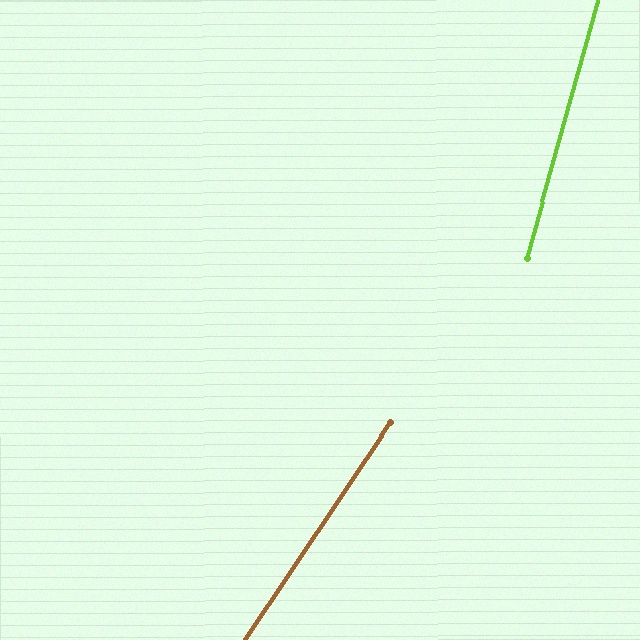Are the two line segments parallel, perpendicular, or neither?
Neither parallel nor perpendicular — they differ by about 18°.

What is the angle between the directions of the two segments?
Approximately 18 degrees.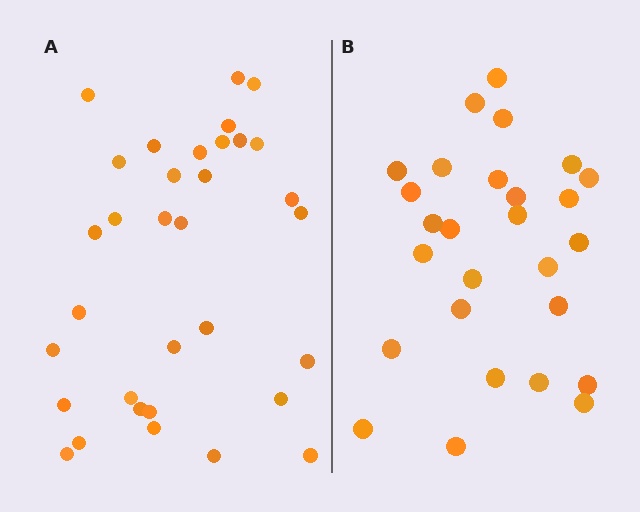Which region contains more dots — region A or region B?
Region A (the left region) has more dots.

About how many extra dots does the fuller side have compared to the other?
Region A has about 6 more dots than region B.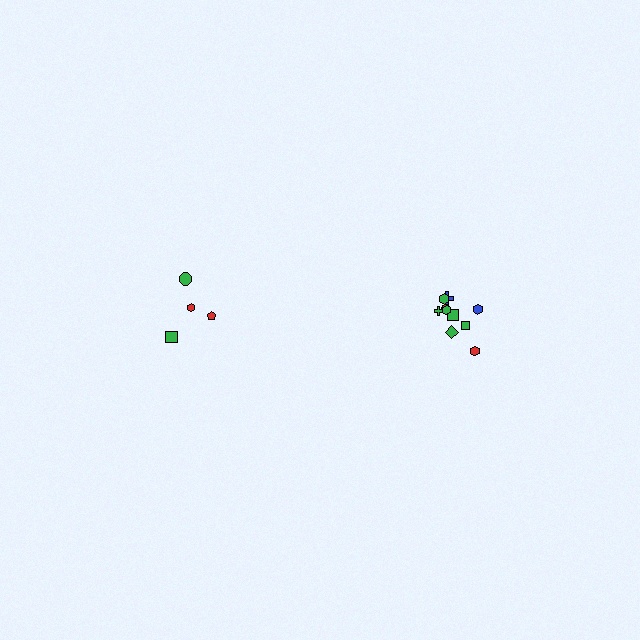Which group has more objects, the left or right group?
The right group.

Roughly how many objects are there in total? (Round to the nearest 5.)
Roughly 15 objects in total.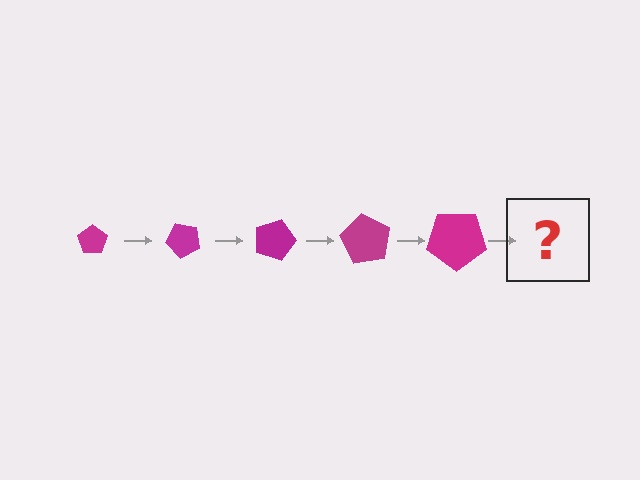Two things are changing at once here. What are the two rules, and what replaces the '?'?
The two rules are that the pentagon grows larger each step and it rotates 45 degrees each step. The '?' should be a pentagon, larger than the previous one and rotated 225 degrees from the start.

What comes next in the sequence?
The next element should be a pentagon, larger than the previous one and rotated 225 degrees from the start.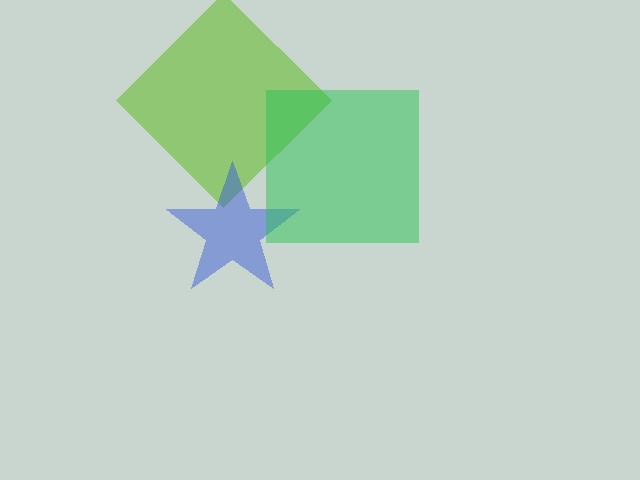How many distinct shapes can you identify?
There are 3 distinct shapes: a lime diamond, a blue star, a green square.